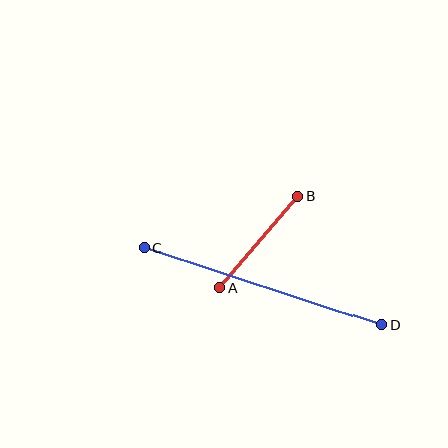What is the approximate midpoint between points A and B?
The midpoint is at approximately (259, 242) pixels.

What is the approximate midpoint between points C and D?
The midpoint is at approximately (263, 287) pixels.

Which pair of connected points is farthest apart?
Points C and D are farthest apart.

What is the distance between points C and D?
The distance is approximately 250 pixels.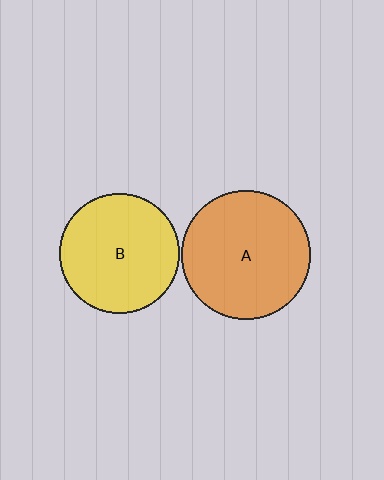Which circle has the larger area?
Circle A (orange).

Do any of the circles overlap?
No, none of the circles overlap.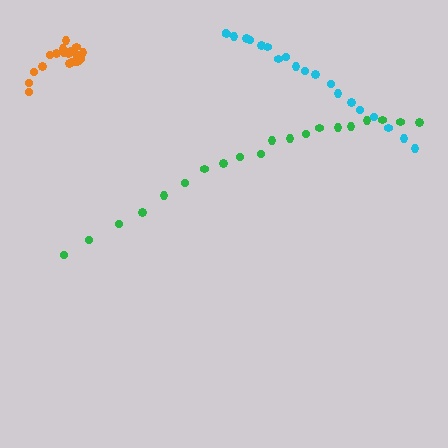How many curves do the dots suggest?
There are 3 distinct paths.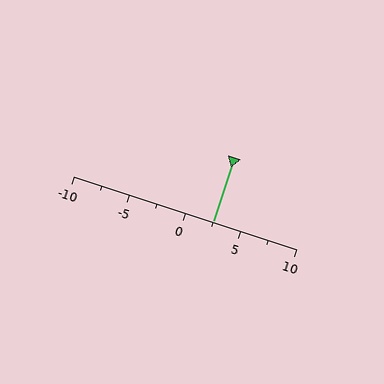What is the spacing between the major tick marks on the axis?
The major ticks are spaced 5 apart.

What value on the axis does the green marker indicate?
The marker indicates approximately 2.5.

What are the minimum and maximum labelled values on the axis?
The axis runs from -10 to 10.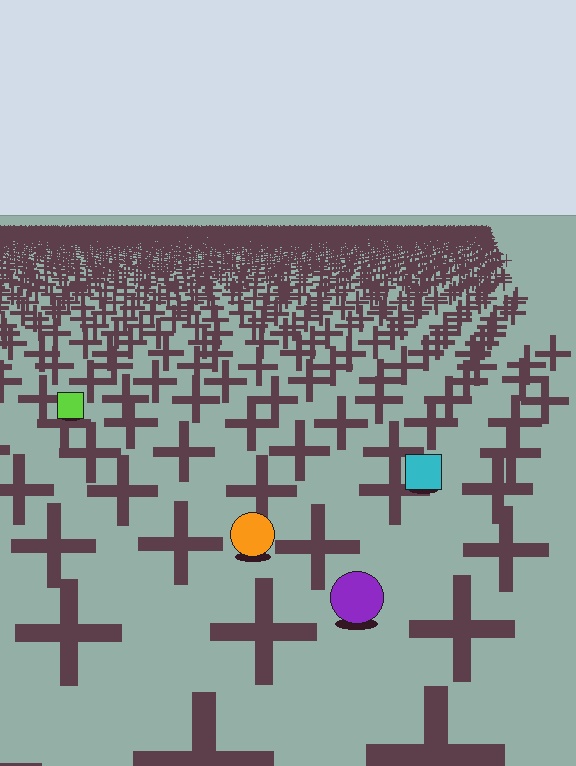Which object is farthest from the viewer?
The lime square is farthest from the viewer. It appears smaller and the ground texture around it is denser.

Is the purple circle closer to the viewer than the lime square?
Yes. The purple circle is closer — you can tell from the texture gradient: the ground texture is coarser near it.